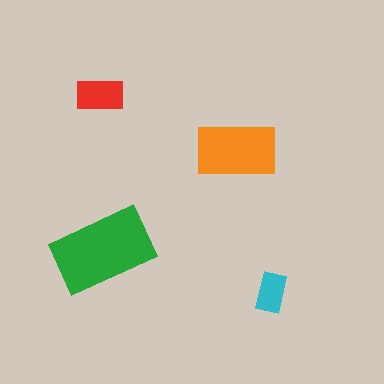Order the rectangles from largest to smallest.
the green one, the orange one, the red one, the cyan one.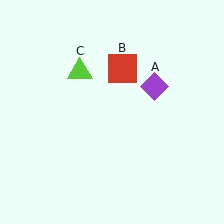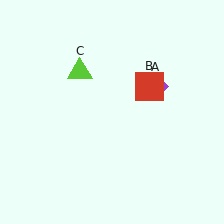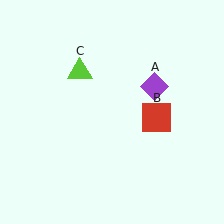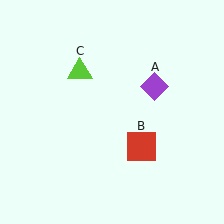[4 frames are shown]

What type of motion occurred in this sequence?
The red square (object B) rotated clockwise around the center of the scene.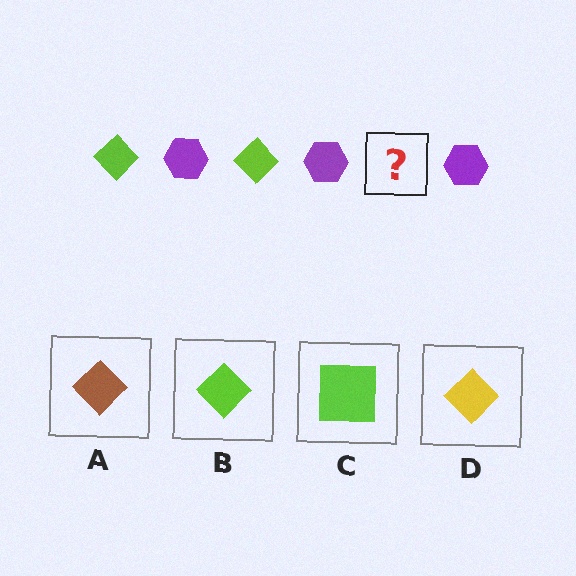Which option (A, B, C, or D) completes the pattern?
B.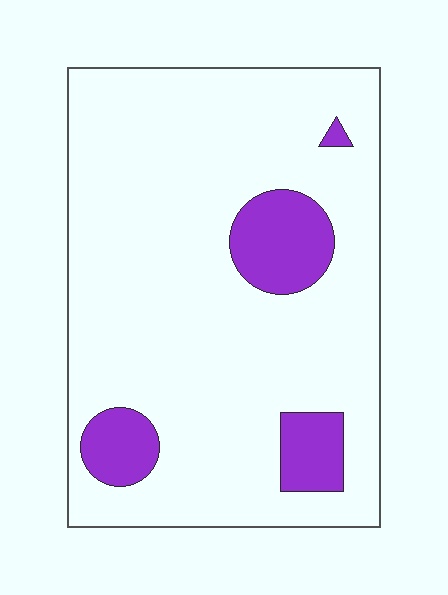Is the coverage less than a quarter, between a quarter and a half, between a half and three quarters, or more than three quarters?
Less than a quarter.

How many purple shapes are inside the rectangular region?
4.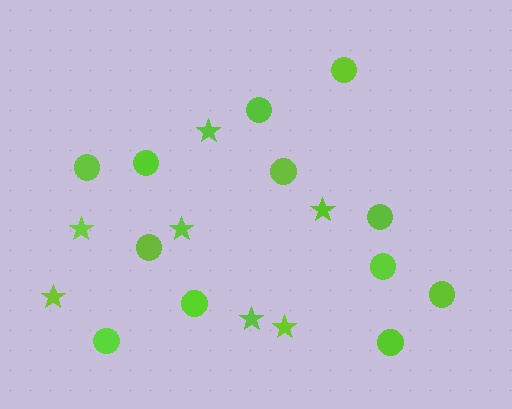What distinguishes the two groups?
There are 2 groups: one group of circles (12) and one group of stars (7).